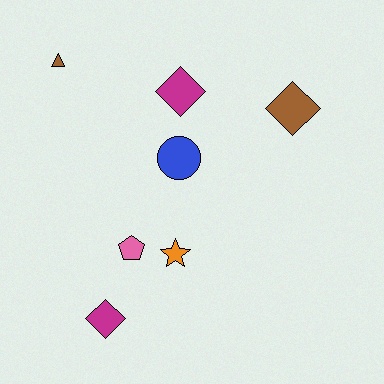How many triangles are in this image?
There is 1 triangle.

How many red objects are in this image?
There are no red objects.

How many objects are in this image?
There are 7 objects.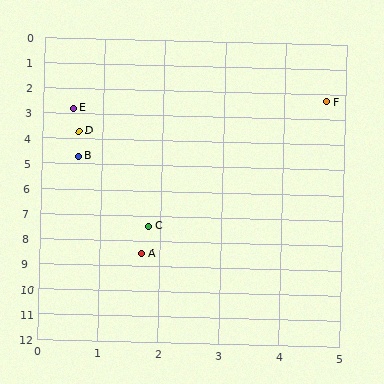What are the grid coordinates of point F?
Point F is at approximately (4.7, 2.3).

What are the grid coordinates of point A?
Point A is at approximately (1.7, 8.5).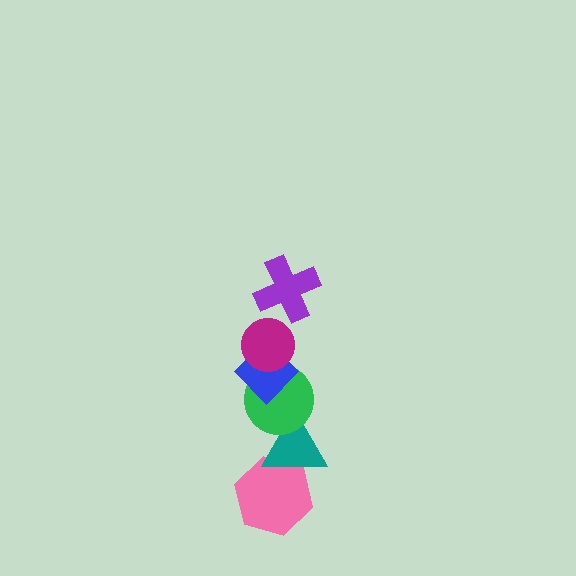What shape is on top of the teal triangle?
The green circle is on top of the teal triangle.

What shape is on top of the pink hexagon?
The teal triangle is on top of the pink hexagon.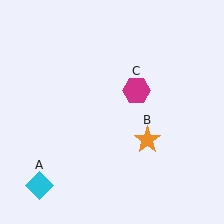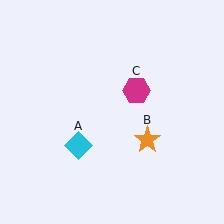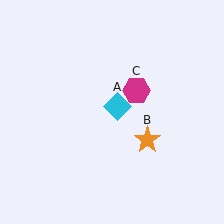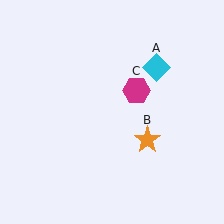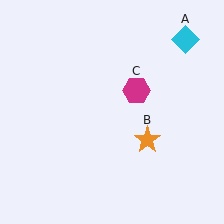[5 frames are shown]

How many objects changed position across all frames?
1 object changed position: cyan diamond (object A).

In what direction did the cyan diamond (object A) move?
The cyan diamond (object A) moved up and to the right.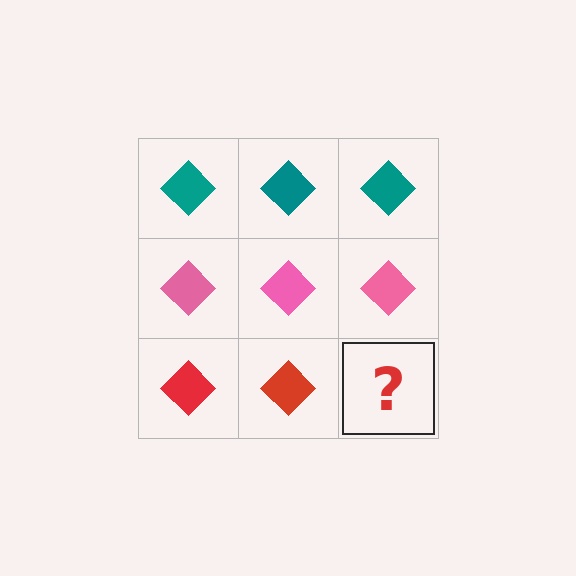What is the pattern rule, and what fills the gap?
The rule is that each row has a consistent color. The gap should be filled with a red diamond.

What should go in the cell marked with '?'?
The missing cell should contain a red diamond.